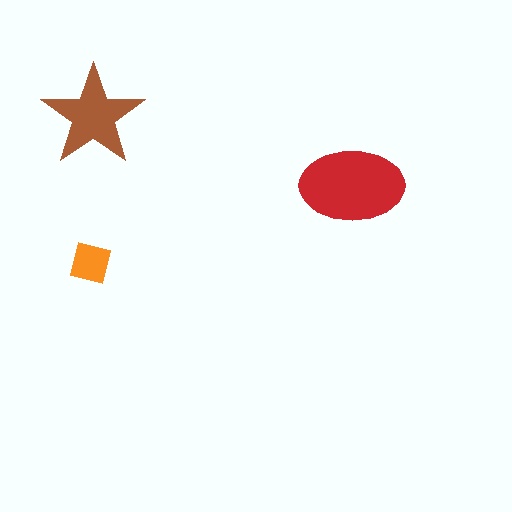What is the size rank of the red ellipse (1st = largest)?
1st.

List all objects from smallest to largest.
The orange square, the brown star, the red ellipse.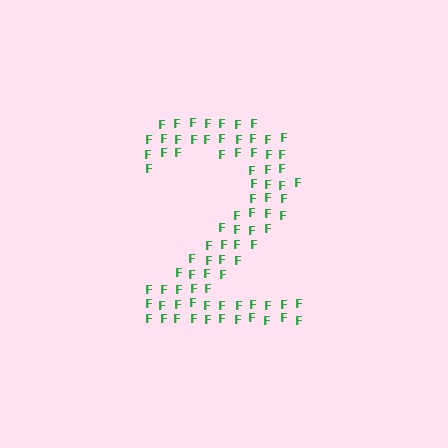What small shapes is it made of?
It is made of small letter F's.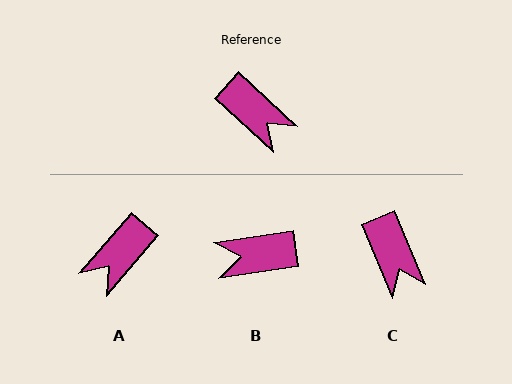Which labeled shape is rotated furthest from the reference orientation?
B, about 129 degrees away.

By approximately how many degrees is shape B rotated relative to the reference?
Approximately 129 degrees clockwise.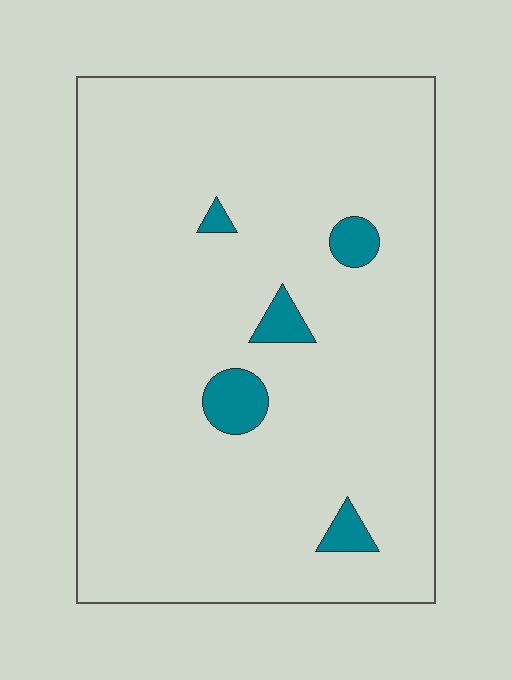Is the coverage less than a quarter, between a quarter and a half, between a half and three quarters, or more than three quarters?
Less than a quarter.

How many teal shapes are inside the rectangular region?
5.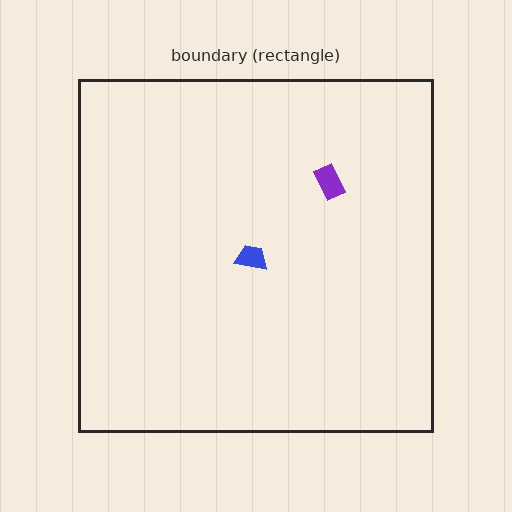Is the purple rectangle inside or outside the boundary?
Inside.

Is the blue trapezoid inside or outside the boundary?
Inside.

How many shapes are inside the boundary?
2 inside, 0 outside.